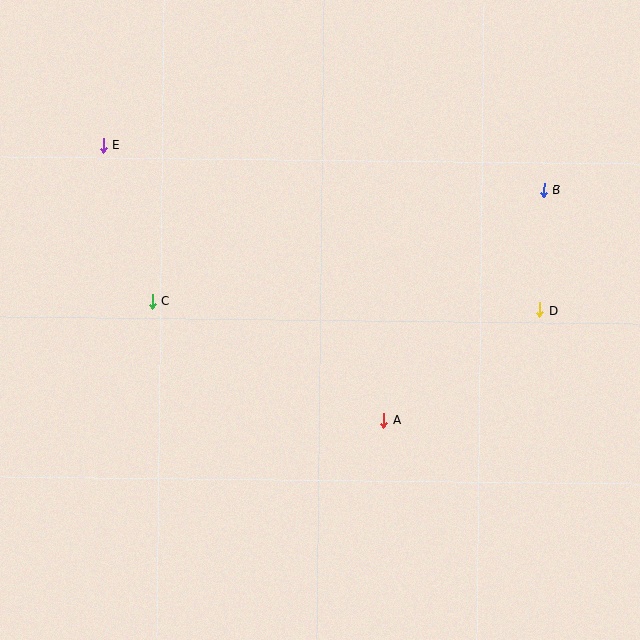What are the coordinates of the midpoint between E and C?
The midpoint between E and C is at (128, 223).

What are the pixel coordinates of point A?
Point A is at (384, 420).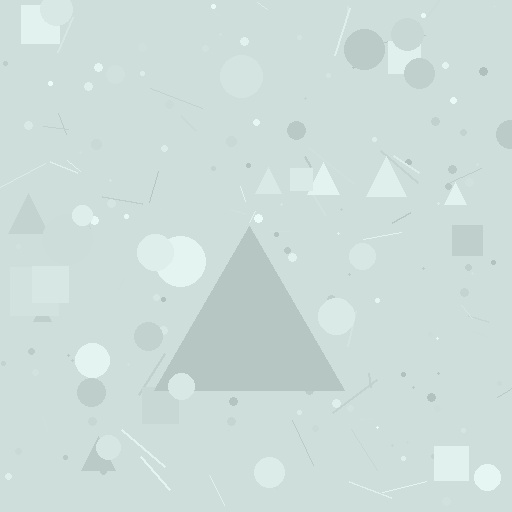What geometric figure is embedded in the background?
A triangle is embedded in the background.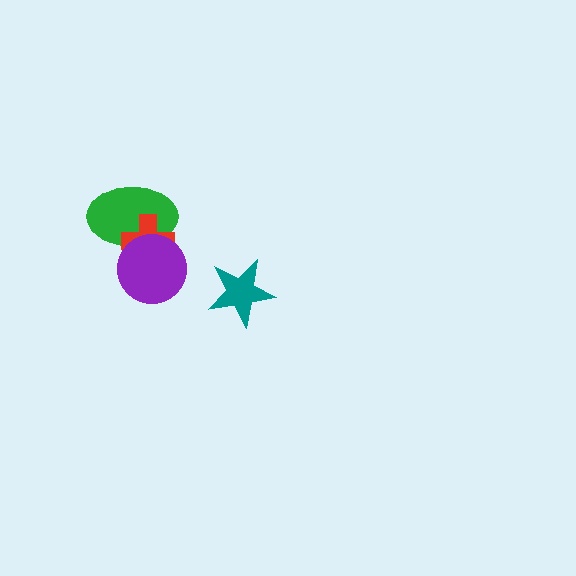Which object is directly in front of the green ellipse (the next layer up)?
The red cross is directly in front of the green ellipse.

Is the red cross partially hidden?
Yes, it is partially covered by another shape.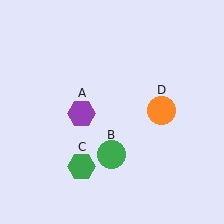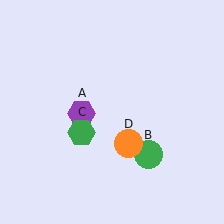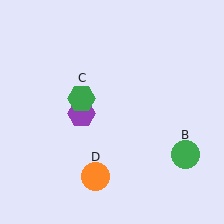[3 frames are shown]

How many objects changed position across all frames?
3 objects changed position: green circle (object B), green hexagon (object C), orange circle (object D).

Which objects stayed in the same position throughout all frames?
Purple hexagon (object A) remained stationary.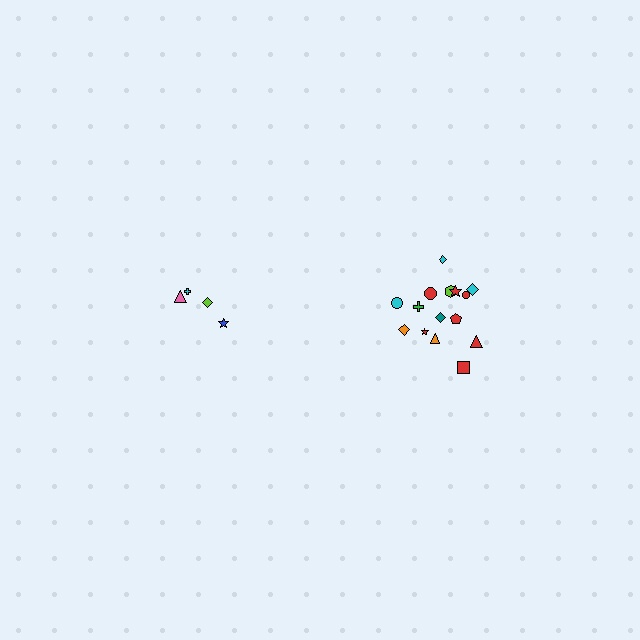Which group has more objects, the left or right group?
The right group.